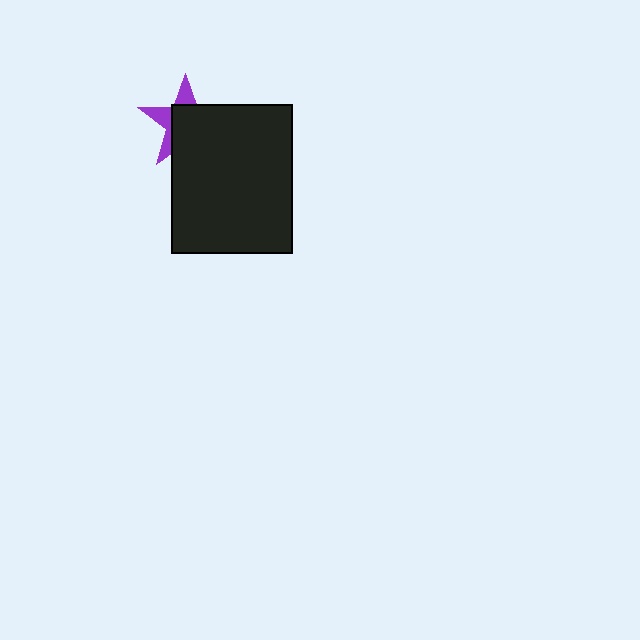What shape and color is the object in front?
The object in front is a black rectangle.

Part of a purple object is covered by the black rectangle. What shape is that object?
It is a star.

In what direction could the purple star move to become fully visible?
The purple star could move toward the upper-left. That would shift it out from behind the black rectangle entirely.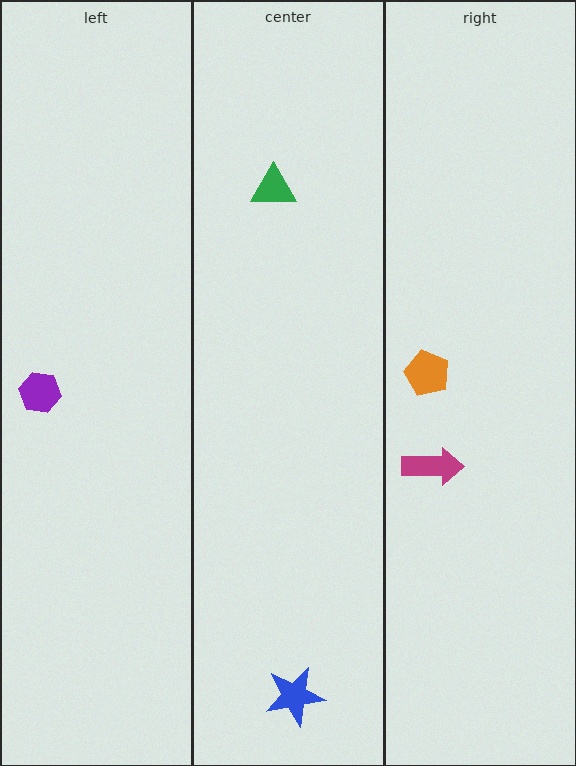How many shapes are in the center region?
2.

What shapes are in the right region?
The magenta arrow, the orange pentagon.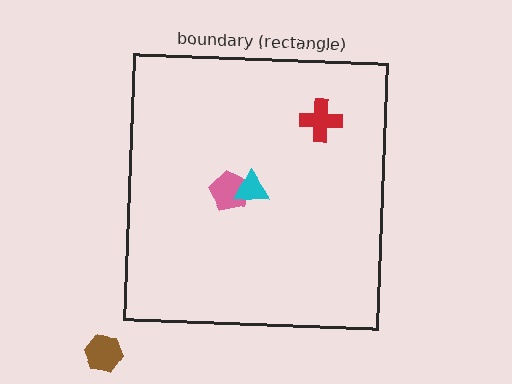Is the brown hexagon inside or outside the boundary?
Outside.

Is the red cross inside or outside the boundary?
Inside.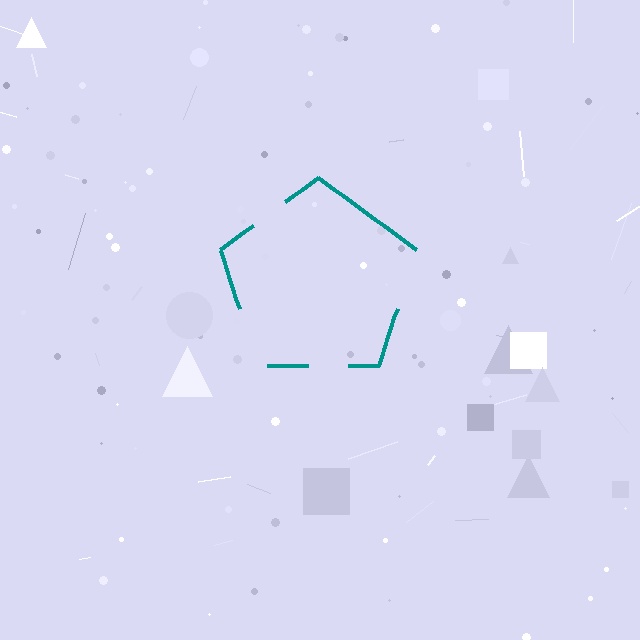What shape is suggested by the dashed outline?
The dashed outline suggests a pentagon.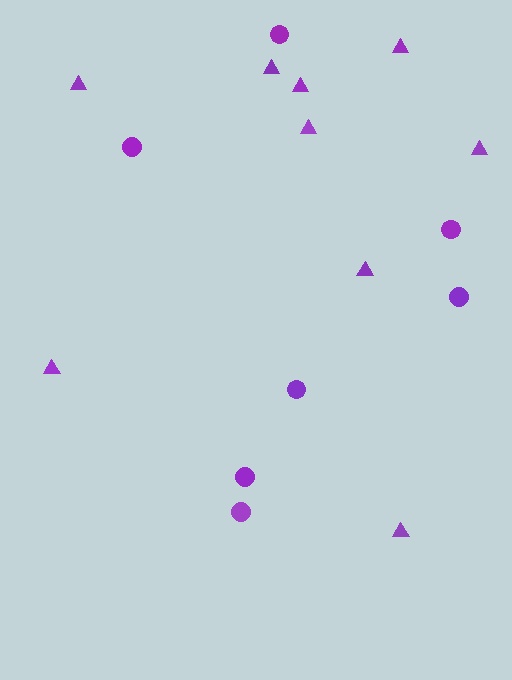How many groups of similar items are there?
There are 2 groups: one group of circles (7) and one group of triangles (9).